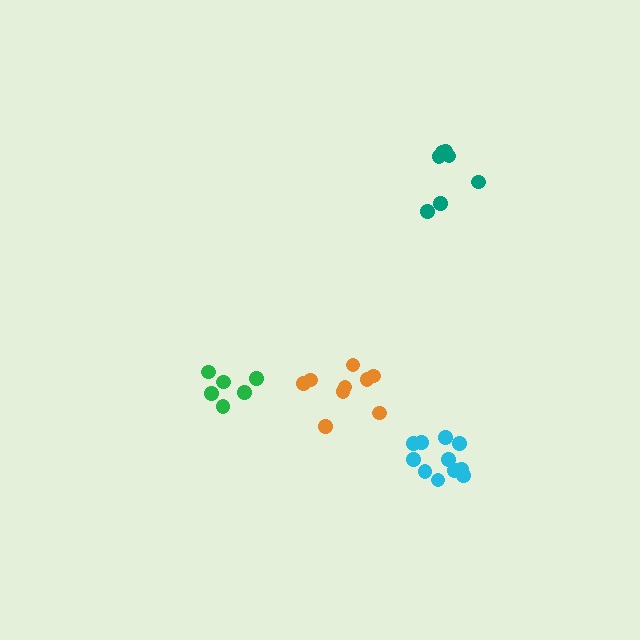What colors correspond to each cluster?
The clusters are colored: green, orange, cyan, teal.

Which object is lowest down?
The cyan cluster is bottommost.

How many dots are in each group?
Group 1: 6 dots, Group 2: 9 dots, Group 3: 11 dots, Group 4: 7 dots (33 total).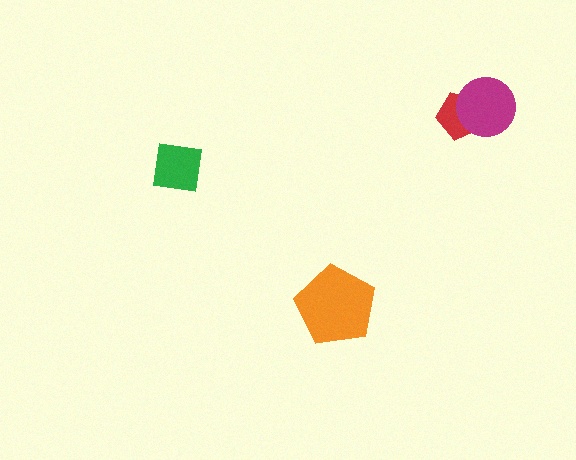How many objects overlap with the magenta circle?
1 object overlaps with the magenta circle.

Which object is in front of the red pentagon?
The magenta circle is in front of the red pentagon.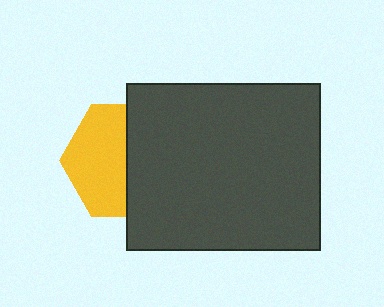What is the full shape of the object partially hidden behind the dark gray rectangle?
The partially hidden object is a yellow hexagon.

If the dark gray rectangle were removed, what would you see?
You would see the complete yellow hexagon.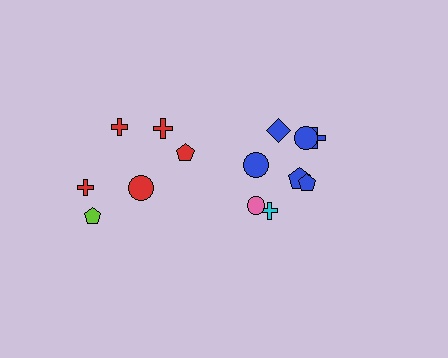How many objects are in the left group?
There are 6 objects.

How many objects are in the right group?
There are 8 objects.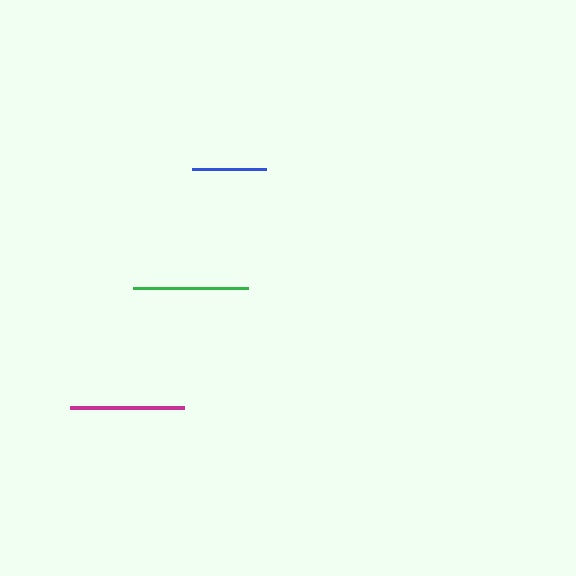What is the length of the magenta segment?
The magenta segment is approximately 114 pixels long.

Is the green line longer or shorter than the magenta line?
The green line is longer than the magenta line.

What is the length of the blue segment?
The blue segment is approximately 74 pixels long.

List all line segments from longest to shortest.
From longest to shortest: green, magenta, blue.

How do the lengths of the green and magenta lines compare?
The green and magenta lines are approximately the same length.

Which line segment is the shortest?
The blue line is the shortest at approximately 74 pixels.